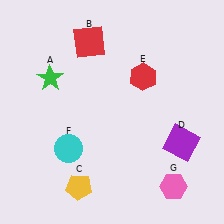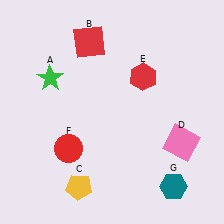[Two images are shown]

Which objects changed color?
D changed from purple to pink. F changed from cyan to red. G changed from pink to teal.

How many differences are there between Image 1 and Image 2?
There are 3 differences between the two images.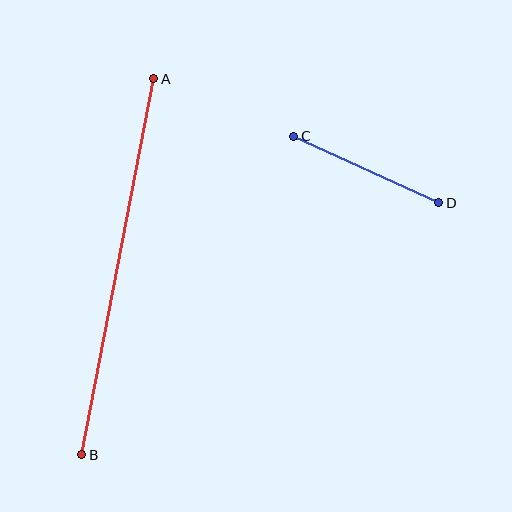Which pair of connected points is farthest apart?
Points A and B are farthest apart.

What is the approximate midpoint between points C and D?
The midpoint is at approximately (366, 170) pixels.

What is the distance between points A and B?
The distance is approximately 383 pixels.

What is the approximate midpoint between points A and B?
The midpoint is at approximately (118, 267) pixels.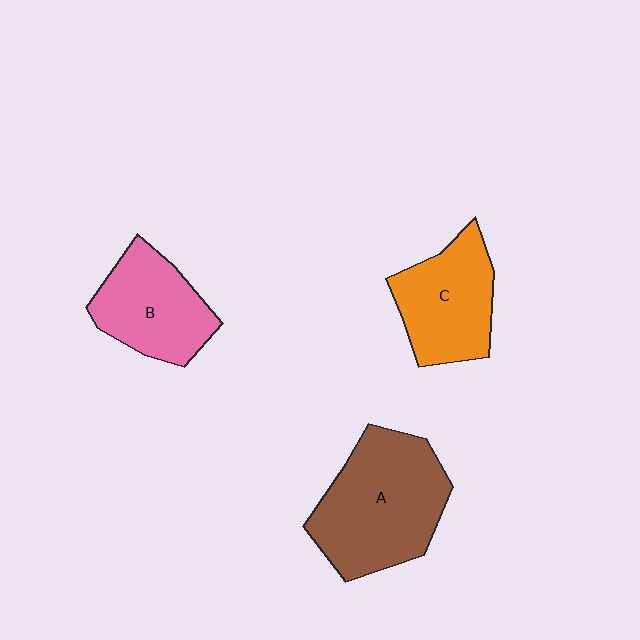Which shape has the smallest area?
Shape B (pink).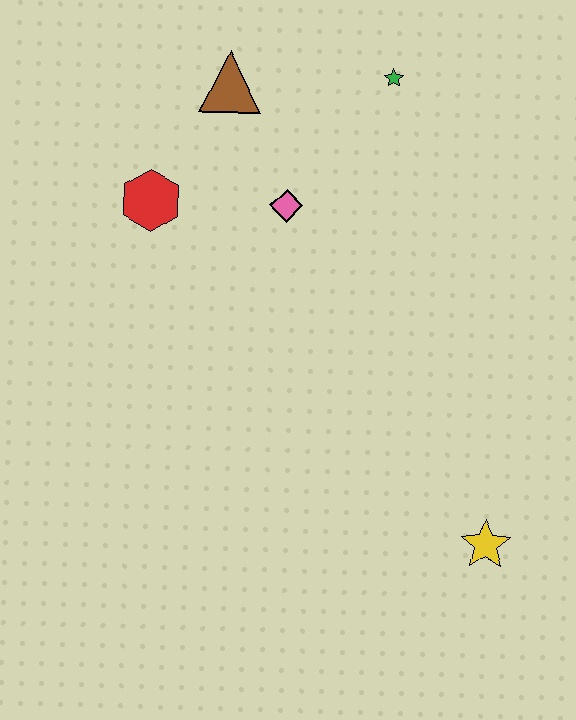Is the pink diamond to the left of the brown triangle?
No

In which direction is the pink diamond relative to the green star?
The pink diamond is below the green star.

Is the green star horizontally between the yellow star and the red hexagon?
Yes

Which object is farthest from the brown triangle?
The yellow star is farthest from the brown triangle.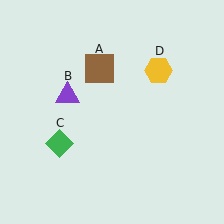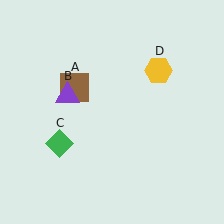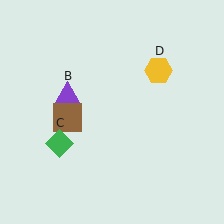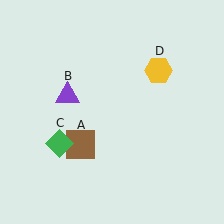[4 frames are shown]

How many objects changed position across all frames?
1 object changed position: brown square (object A).